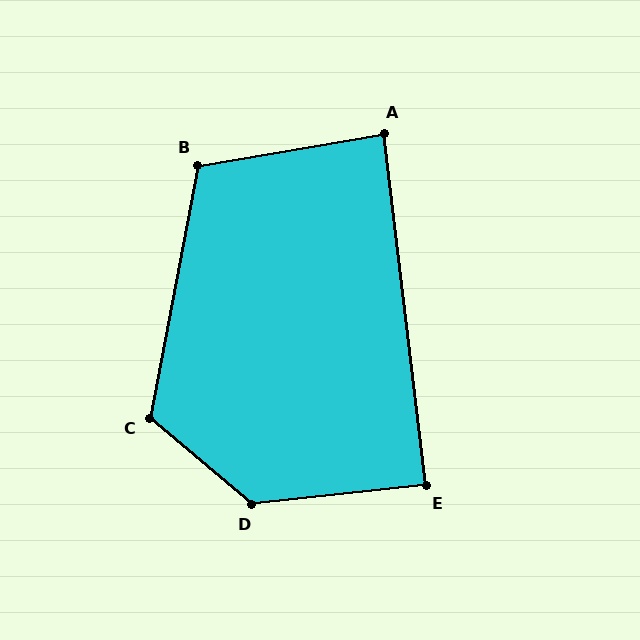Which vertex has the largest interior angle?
D, at approximately 134 degrees.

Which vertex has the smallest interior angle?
A, at approximately 87 degrees.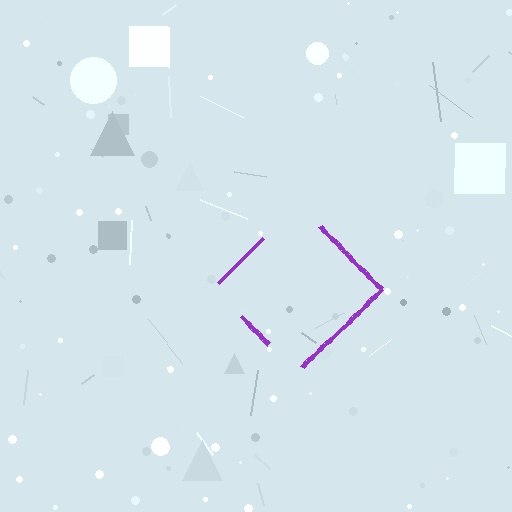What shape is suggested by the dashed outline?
The dashed outline suggests a diamond.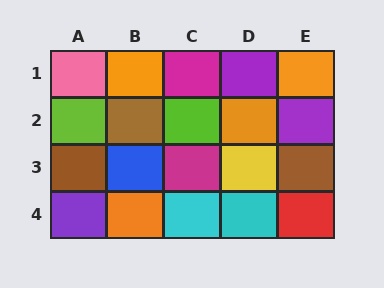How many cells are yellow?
1 cell is yellow.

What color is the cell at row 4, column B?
Orange.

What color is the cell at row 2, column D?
Orange.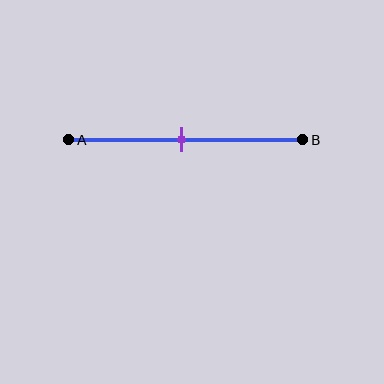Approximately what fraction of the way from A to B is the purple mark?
The purple mark is approximately 50% of the way from A to B.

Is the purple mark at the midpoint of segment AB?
Yes, the mark is approximately at the midpoint.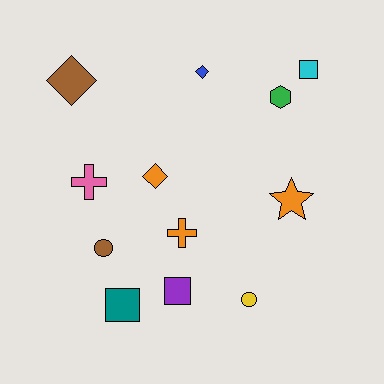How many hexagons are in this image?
There is 1 hexagon.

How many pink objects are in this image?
There is 1 pink object.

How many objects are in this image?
There are 12 objects.